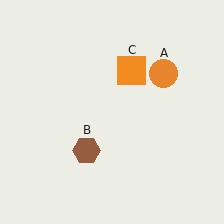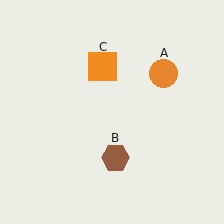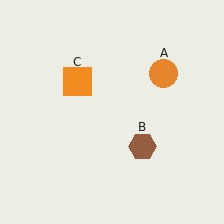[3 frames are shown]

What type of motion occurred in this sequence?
The brown hexagon (object B), orange square (object C) rotated counterclockwise around the center of the scene.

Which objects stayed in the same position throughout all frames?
Orange circle (object A) remained stationary.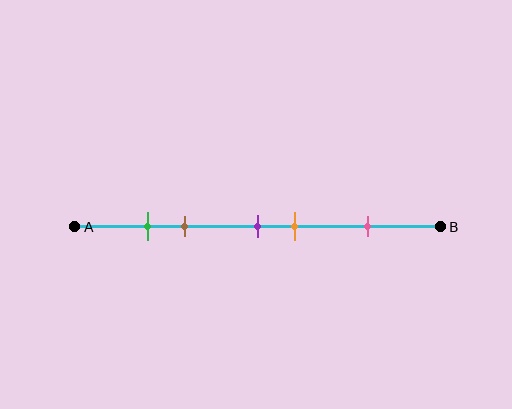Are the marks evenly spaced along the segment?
No, the marks are not evenly spaced.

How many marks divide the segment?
There are 5 marks dividing the segment.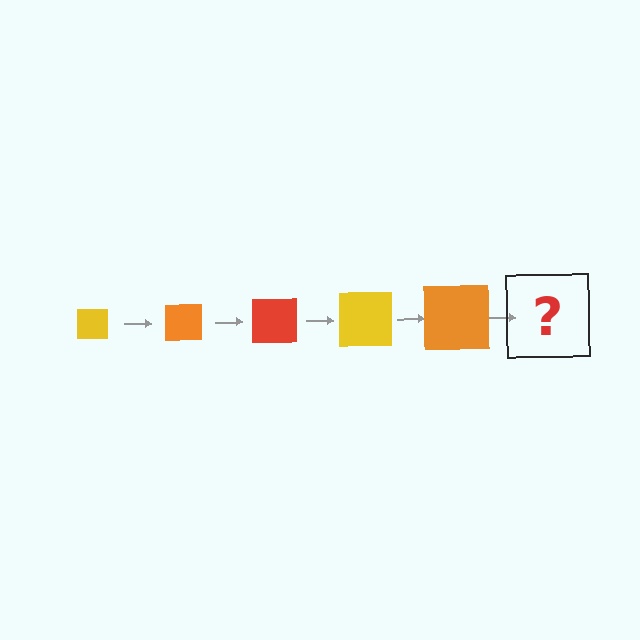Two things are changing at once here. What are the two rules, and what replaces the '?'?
The two rules are that the square grows larger each step and the color cycles through yellow, orange, and red. The '?' should be a red square, larger than the previous one.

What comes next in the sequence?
The next element should be a red square, larger than the previous one.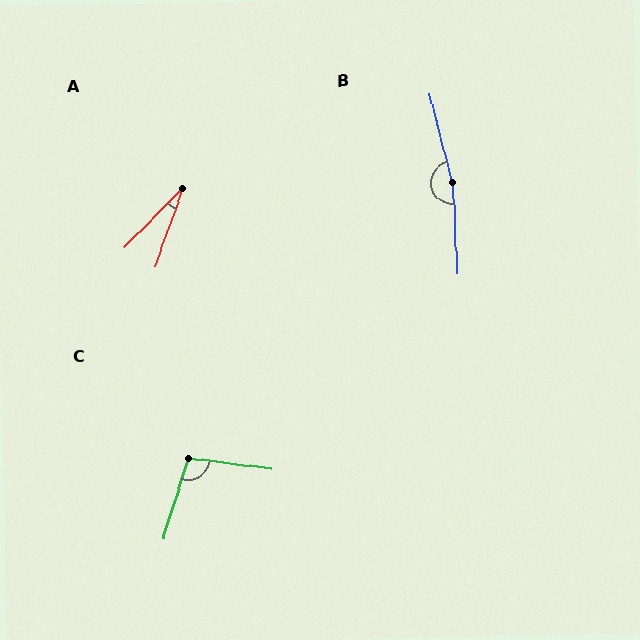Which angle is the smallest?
A, at approximately 24 degrees.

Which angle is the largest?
B, at approximately 169 degrees.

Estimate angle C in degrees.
Approximately 100 degrees.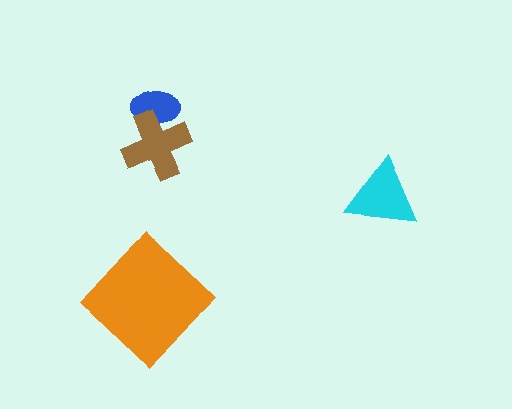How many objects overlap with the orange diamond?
0 objects overlap with the orange diamond.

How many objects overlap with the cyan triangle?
0 objects overlap with the cyan triangle.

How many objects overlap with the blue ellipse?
1 object overlaps with the blue ellipse.